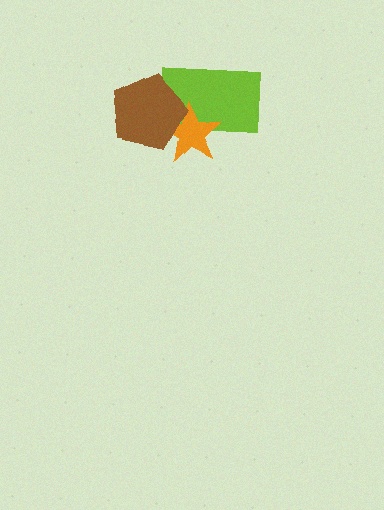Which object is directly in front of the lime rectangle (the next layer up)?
The orange star is directly in front of the lime rectangle.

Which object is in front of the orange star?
The brown pentagon is in front of the orange star.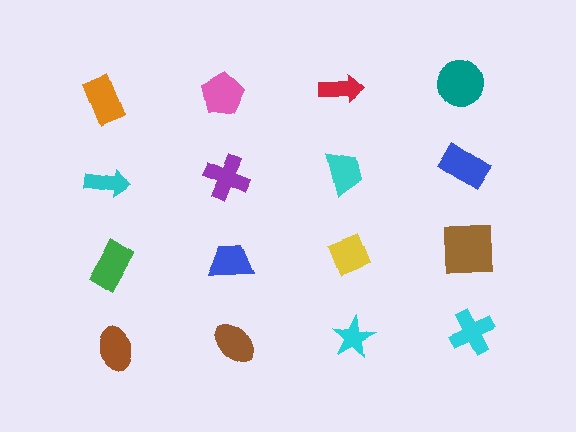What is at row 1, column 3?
A red arrow.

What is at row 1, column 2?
A pink pentagon.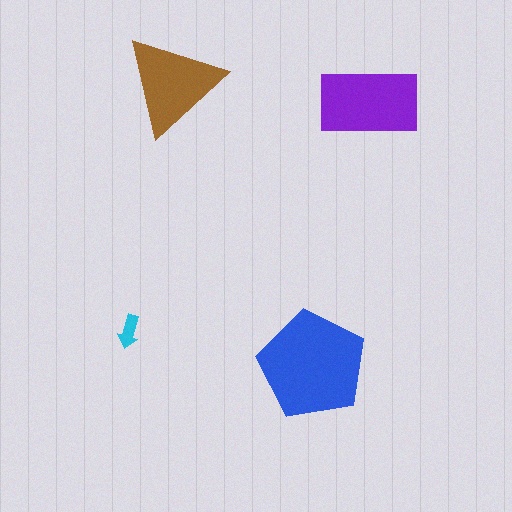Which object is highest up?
The brown triangle is topmost.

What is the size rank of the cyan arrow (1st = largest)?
4th.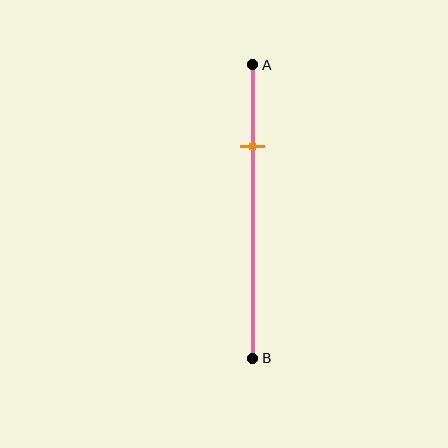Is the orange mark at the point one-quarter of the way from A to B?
Yes, the mark is approximately at the one-quarter point.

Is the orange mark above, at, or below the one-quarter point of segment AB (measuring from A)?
The orange mark is approximately at the one-quarter point of segment AB.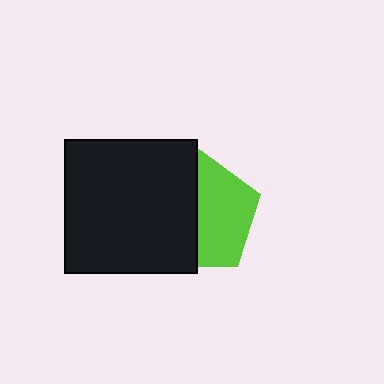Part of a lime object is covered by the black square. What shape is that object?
It is a pentagon.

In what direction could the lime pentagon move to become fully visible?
The lime pentagon could move right. That would shift it out from behind the black square entirely.